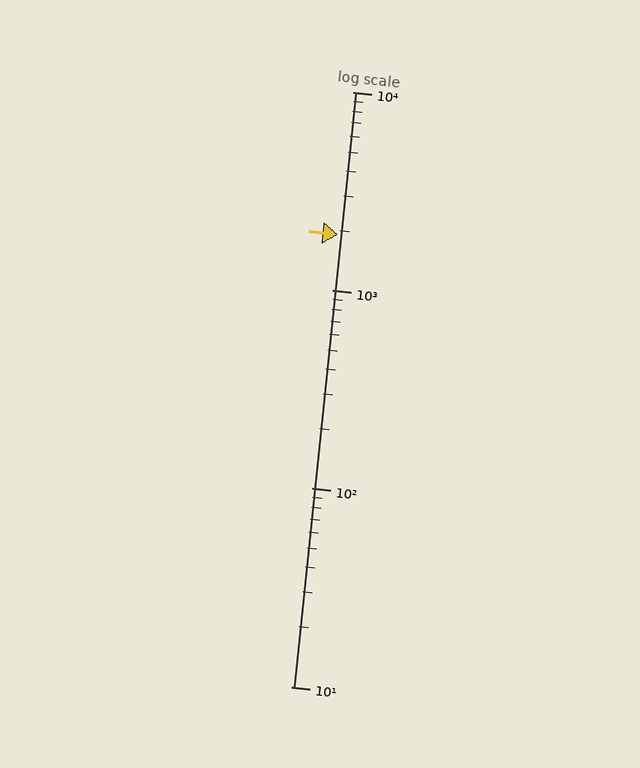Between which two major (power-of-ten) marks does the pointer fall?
The pointer is between 1000 and 10000.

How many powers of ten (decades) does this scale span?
The scale spans 3 decades, from 10 to 10000.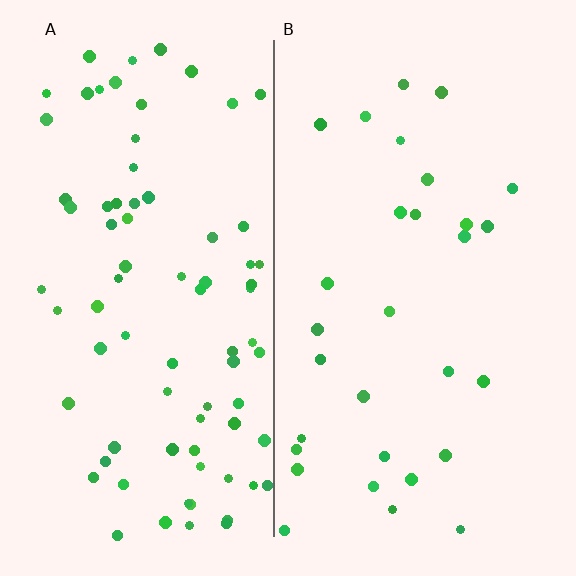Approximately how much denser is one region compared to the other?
Approximately 2.6× — region A over region B.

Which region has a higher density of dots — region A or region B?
A (the left).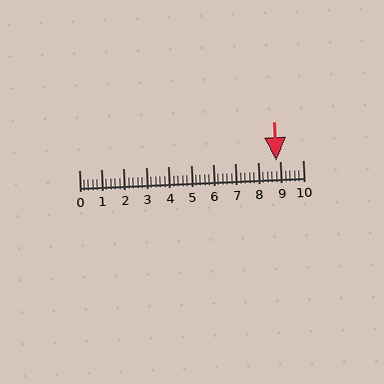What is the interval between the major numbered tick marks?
The major tick marks are spaced 1 units apart.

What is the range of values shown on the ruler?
The ruler shows values from 0 to 10.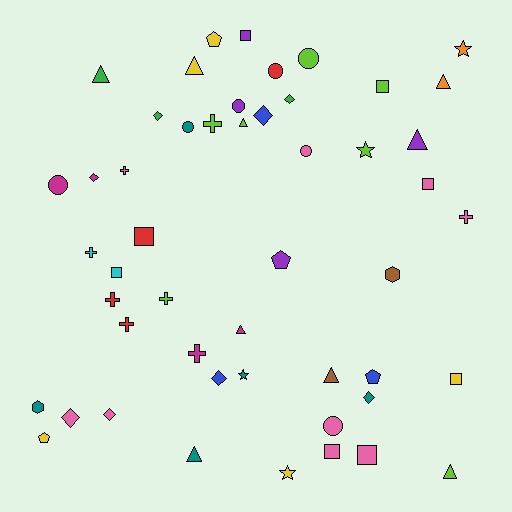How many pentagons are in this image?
There are 4 pentagons.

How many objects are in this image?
There are 50 objects.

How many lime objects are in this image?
There are 7 lime objects.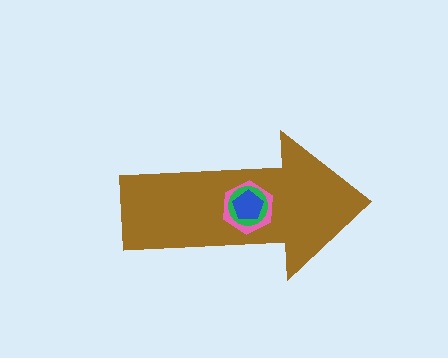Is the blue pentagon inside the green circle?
Yes.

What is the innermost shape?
The blue pentagon.